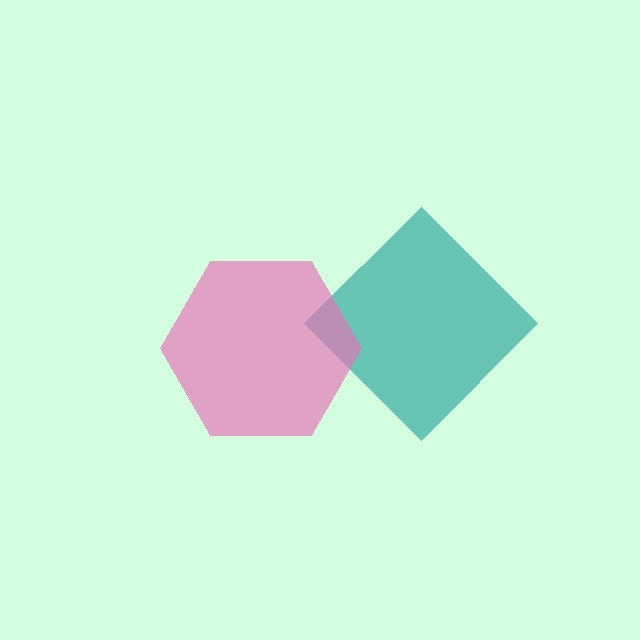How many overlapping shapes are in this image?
There are 2 overlapping shapes in the image.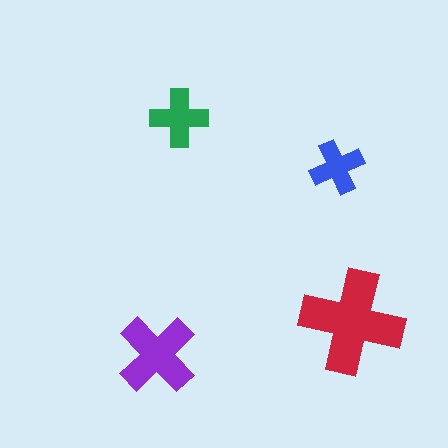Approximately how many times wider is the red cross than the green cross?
About 2 times wider.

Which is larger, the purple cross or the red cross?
The red one.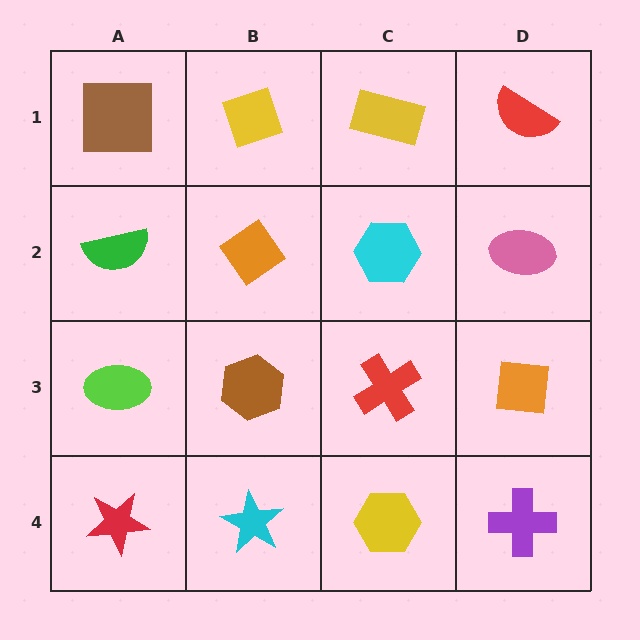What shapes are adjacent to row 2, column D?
A red semicircle (row 1, column D), an orange square (row 3, column D), a cyan hexagon (row 2, column C).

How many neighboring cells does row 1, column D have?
2.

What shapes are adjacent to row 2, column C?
A yellow rectangle (row 1, column C), a red cross (row 3, column C), an orange diamond (row 2, column B), a pink ellipse (row 2, column D).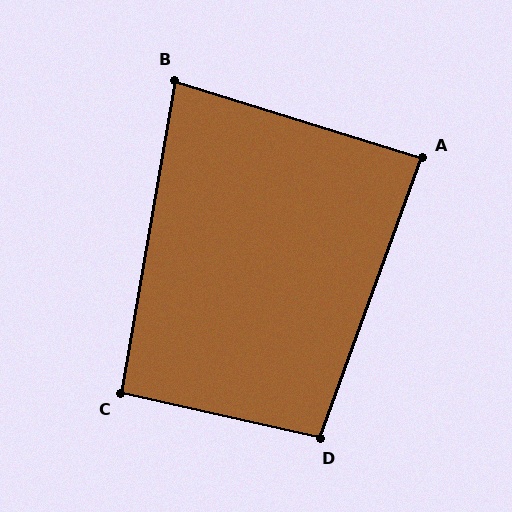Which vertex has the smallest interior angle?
B, at approximately 83 degrees.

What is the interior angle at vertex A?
Approximately 87 degrees (approximately right).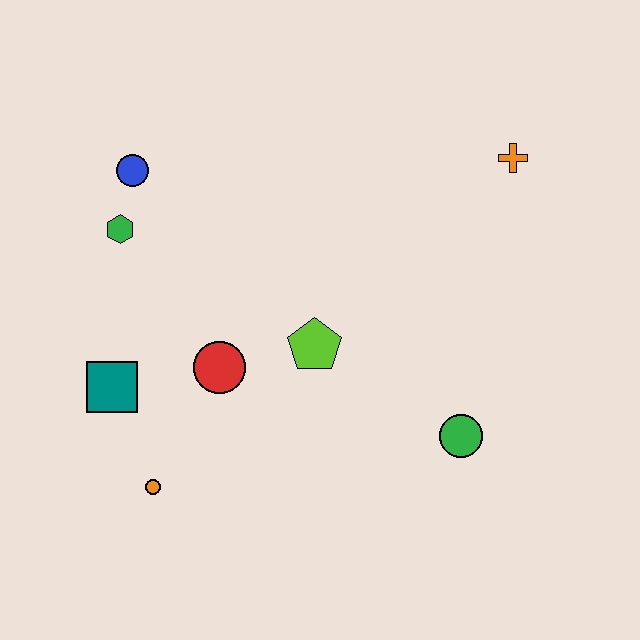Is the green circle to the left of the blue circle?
No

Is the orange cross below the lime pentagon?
No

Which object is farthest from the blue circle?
The green circle is farthest from the blue circle.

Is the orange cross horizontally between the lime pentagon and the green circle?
No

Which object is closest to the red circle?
The lime pentagon is closest to the red circle.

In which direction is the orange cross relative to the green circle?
The orange cross is above the green circle.